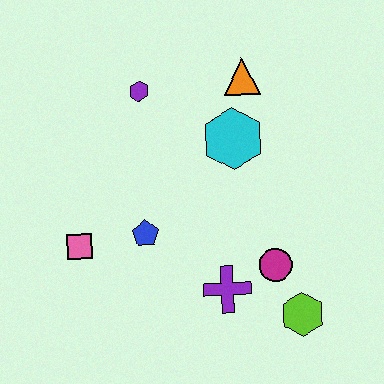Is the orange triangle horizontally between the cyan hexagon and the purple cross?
No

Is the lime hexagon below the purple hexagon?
Yes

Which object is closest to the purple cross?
The magenta circle is closest to the purple cross.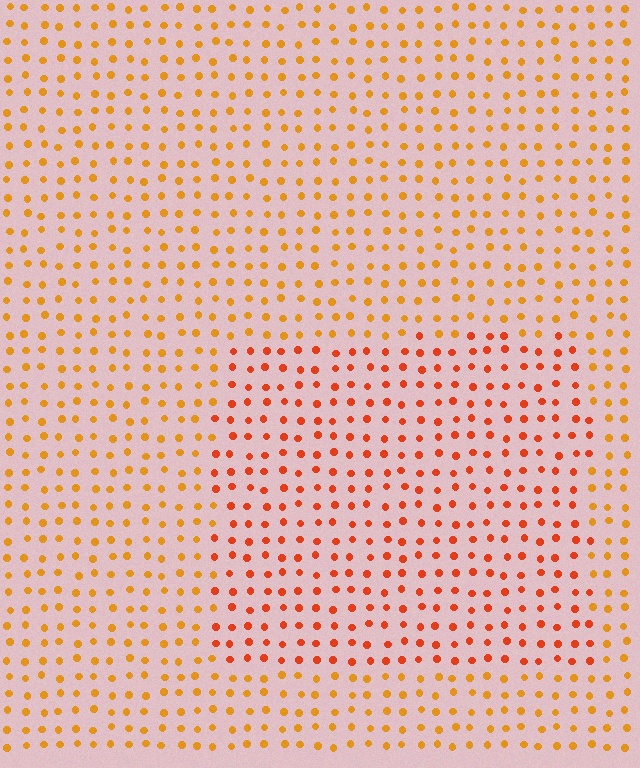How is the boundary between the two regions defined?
The boundary is defined purely by a slight shift in hue (about 26 degrees). Spacing, size, and orientation are identical on both sides.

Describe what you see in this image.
The image is filled with small orange elements in a uniform arrangement. A rectangle-shaped region is visible where the elements are tinted to a slightly different hue, forming a subtle color boundary.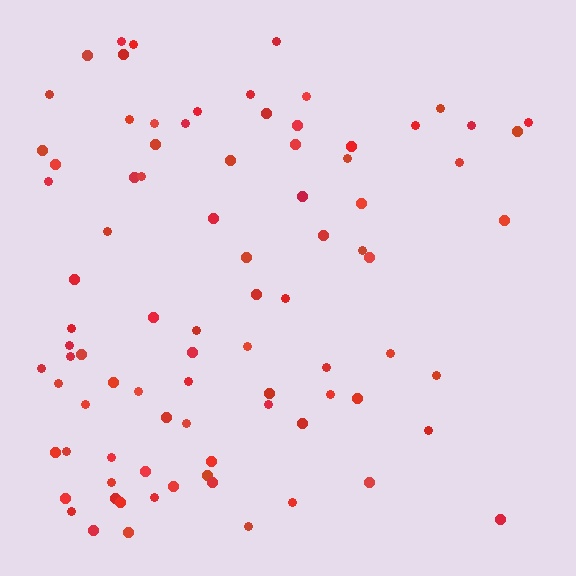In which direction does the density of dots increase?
From right to left, with the left side densest.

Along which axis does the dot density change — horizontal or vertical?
Horizontal.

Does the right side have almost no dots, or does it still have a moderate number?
Still a moderate number, just noticeably fewer than the left.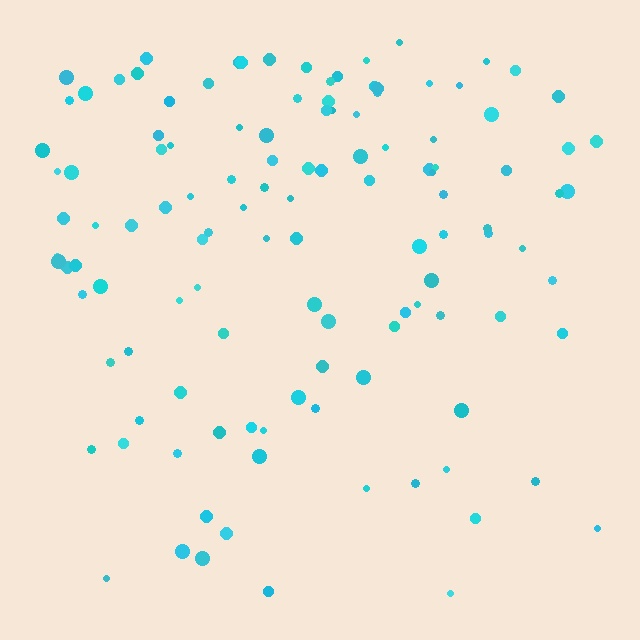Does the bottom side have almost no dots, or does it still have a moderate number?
Still a moderate number, just noticeably fewer than the top.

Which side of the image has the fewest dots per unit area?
The bottom.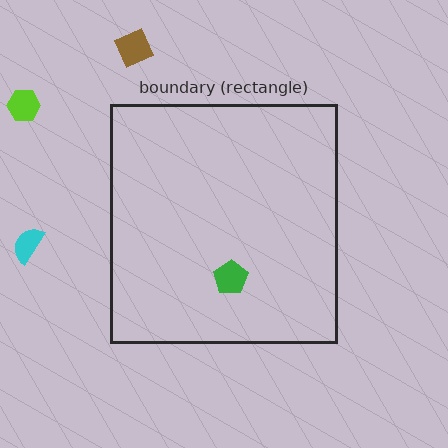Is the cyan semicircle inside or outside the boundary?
Outside.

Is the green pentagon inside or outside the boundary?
Inside.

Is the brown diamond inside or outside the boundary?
Outside.